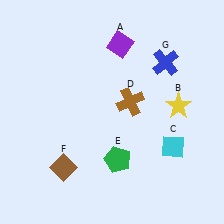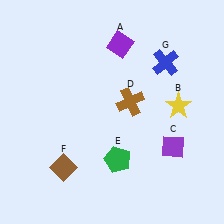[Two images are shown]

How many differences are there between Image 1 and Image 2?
There is 1 difference between the two images.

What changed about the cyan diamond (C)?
In Image 1, C is cyan. In Image 2, it changed to purple.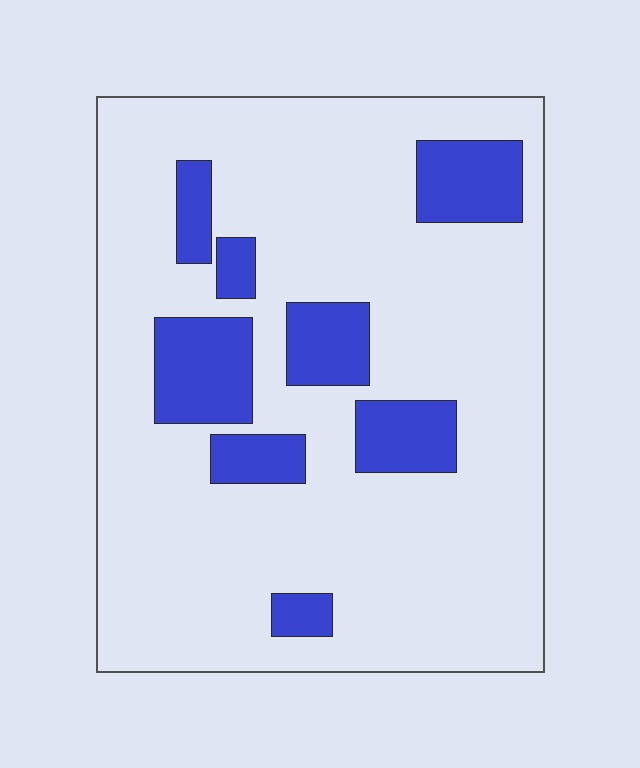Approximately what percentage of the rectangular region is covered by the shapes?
Approximately 20%.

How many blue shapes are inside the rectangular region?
8.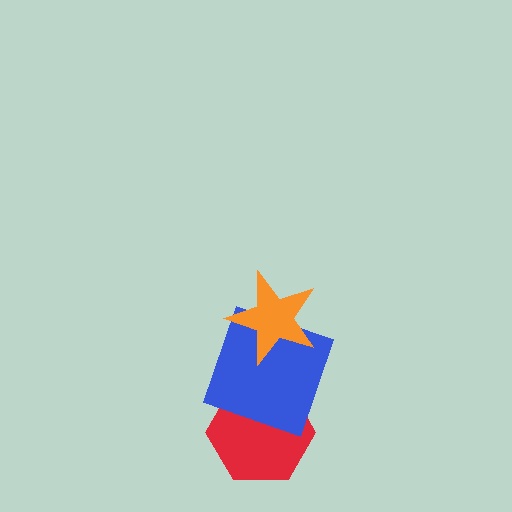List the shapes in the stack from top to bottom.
From top to bottom: the orange star, the blue square, the red hexagon.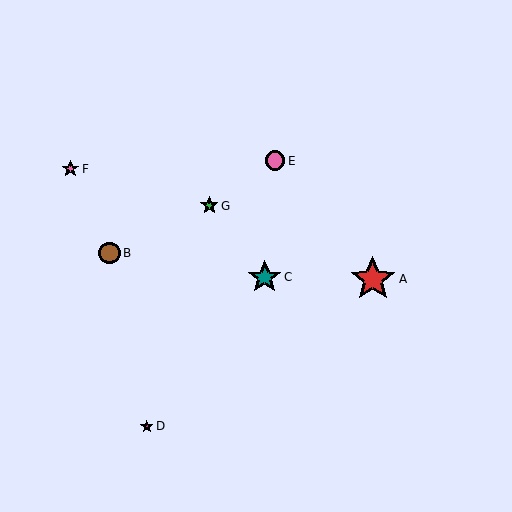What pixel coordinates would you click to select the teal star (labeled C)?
Click at (265, 277) to select the teal star C.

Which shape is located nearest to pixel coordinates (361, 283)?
The red star (labeled A) at (373, 279) is nearest to that location.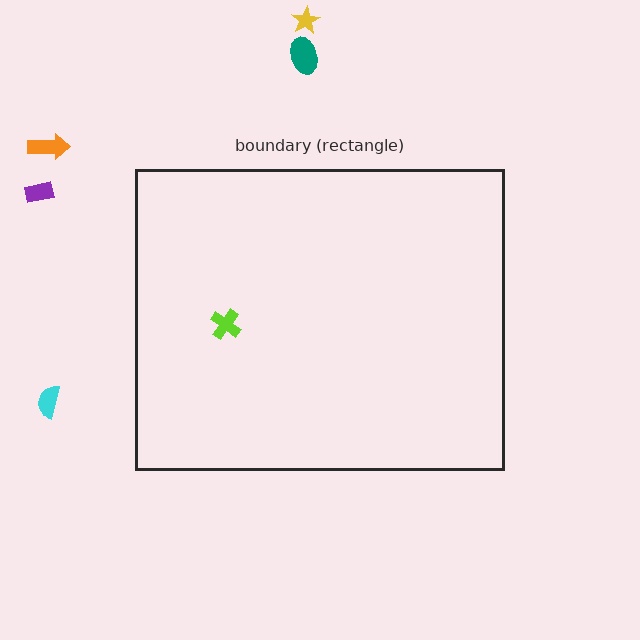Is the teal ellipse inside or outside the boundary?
Outside.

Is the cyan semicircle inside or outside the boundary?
Outside.